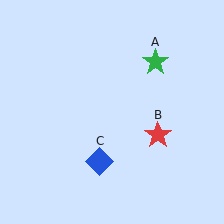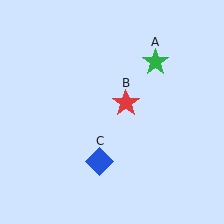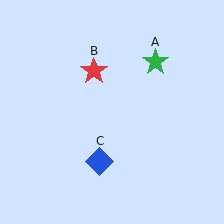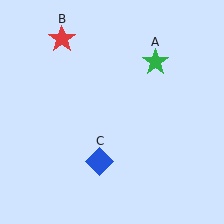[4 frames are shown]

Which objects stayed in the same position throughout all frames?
Green star (object A) and blue diamond (object C) remained stationary.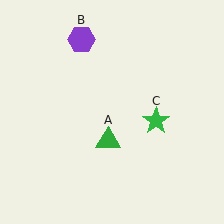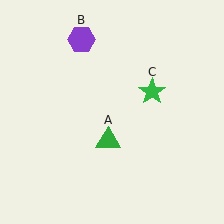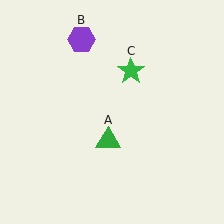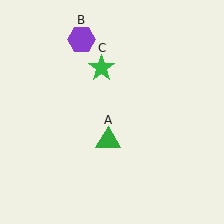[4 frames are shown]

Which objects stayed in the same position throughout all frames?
Green triangle (object A) and purple hexagon (object B) remained stationary.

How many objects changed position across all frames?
1 object changed position: green star (object C).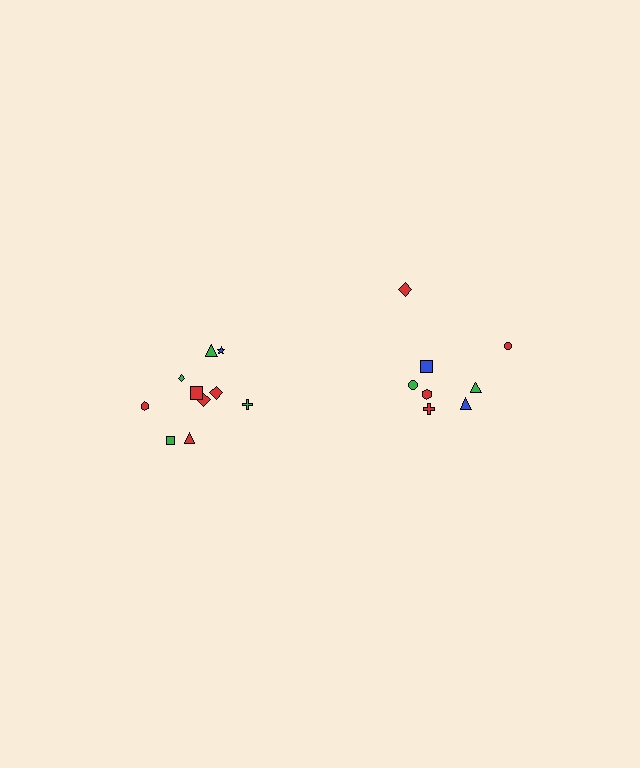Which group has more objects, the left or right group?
The left group.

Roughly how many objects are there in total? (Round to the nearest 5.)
Roughly 20 objects in total.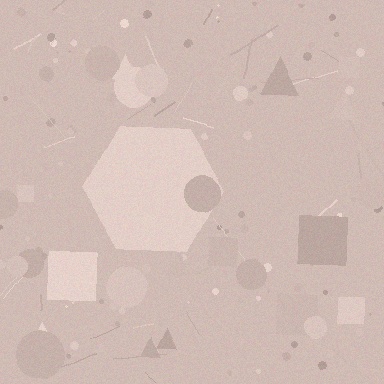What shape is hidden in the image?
A hexagon is hidden in the image.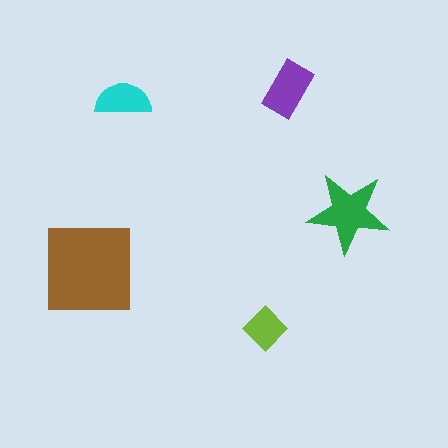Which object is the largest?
The brown square.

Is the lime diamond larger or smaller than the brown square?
Smaller.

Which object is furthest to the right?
The green star is rightmost.